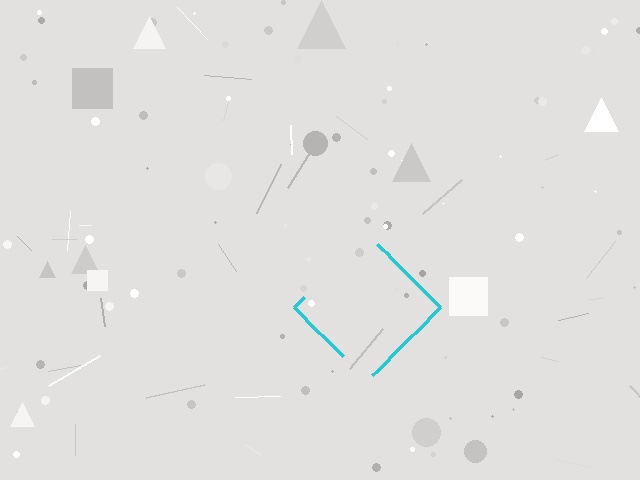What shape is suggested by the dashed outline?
The dashed outline suggests a diamond.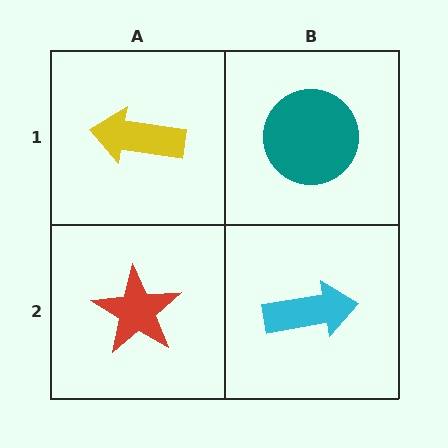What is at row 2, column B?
A cyan arrow.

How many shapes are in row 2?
2 shapes.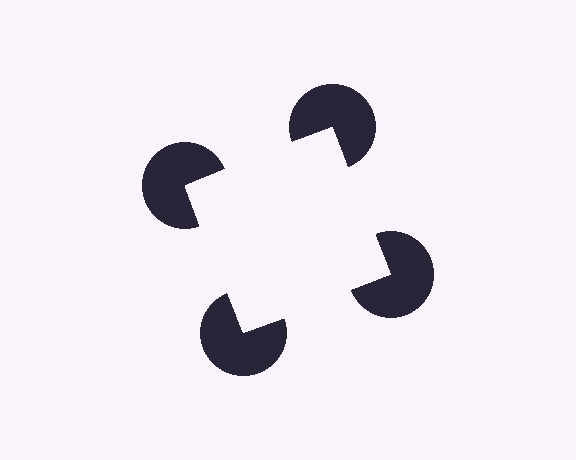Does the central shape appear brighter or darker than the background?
It typically appears slightly brighter than the background, even though no actual brightness change is drawn.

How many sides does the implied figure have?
4 sides.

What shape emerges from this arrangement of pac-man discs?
An illusory square — its edges are inferred from the aligned wedge cuts in the pac-man discs, not physically drawn.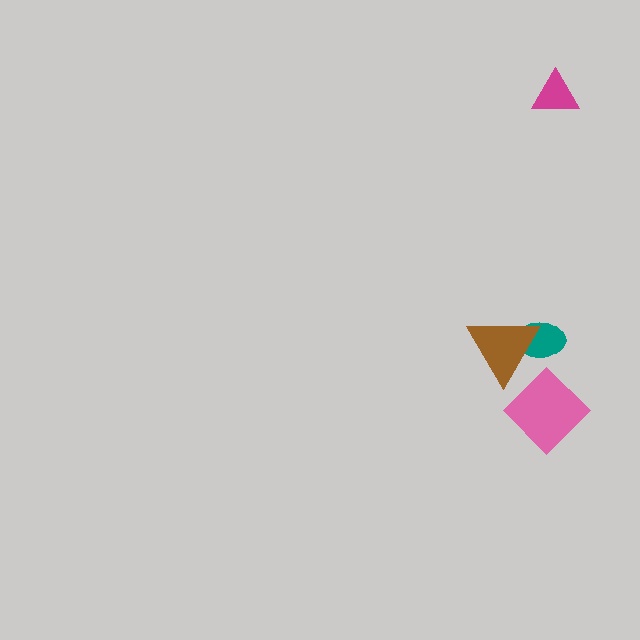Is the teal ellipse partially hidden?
Yes, it is partially covered by another shape.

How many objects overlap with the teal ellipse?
1 object overlaps with the teal ellipse.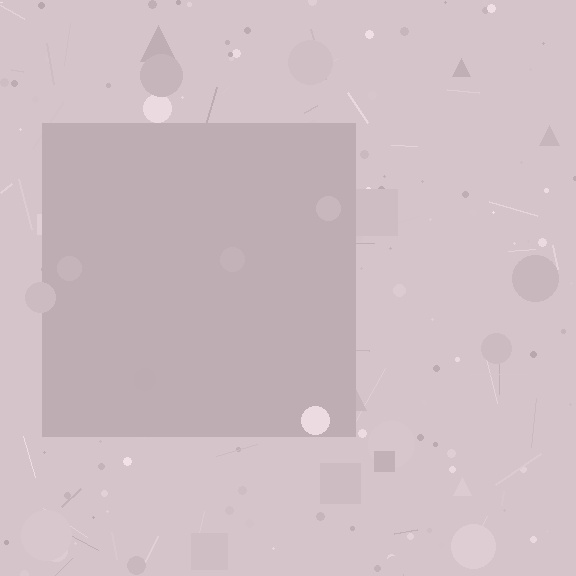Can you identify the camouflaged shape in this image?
The camouflaged shape is a square.